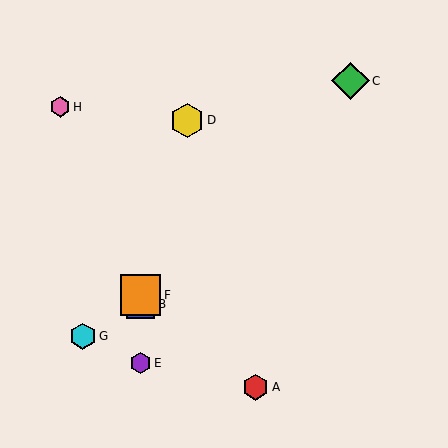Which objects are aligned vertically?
Objects B, E, F are aligned vertically.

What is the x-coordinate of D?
Object D is at x≈187.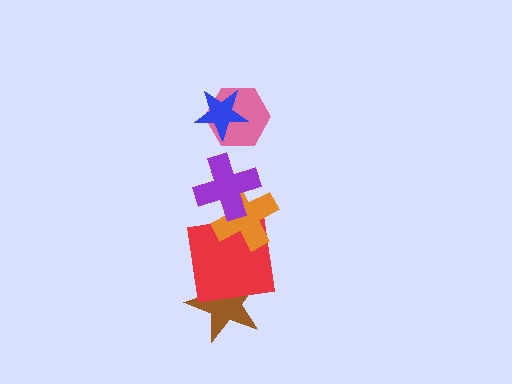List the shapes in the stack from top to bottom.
From top to bottom: the blue star, the pink hexagon, the purple cross, the orange cross, the red square, the brown star.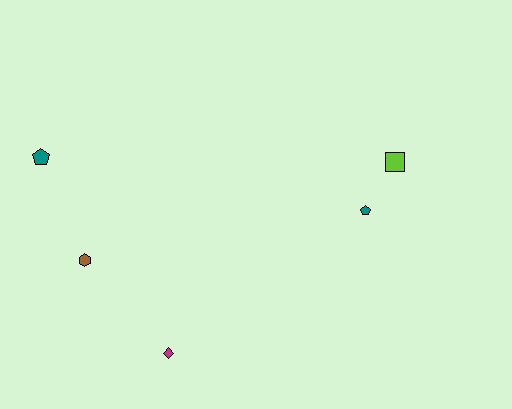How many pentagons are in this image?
There are 2 pentagons.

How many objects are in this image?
There are 5 objects.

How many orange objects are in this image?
There are no orange objects.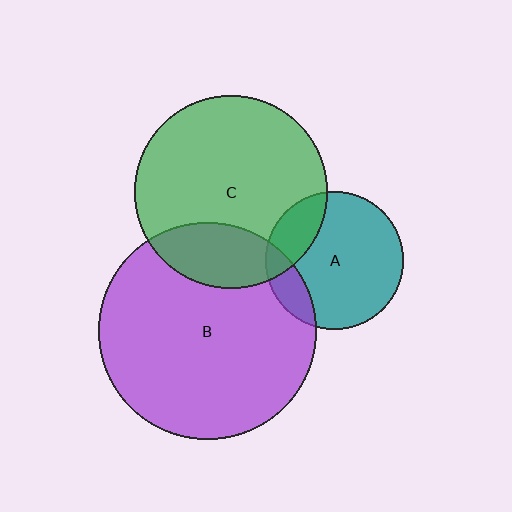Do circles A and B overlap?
Yes.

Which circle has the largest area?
Circle B (purple).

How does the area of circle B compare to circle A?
Approximately 2.5 times.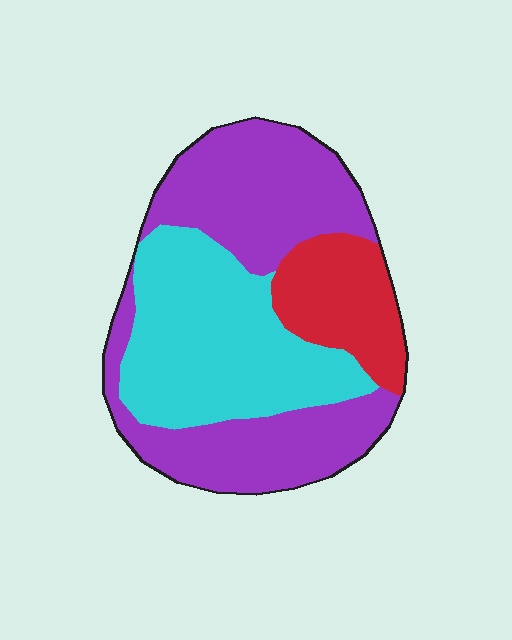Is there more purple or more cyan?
Purple.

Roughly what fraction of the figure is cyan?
Cyan takes up about three eighths (3/8) of the figure.